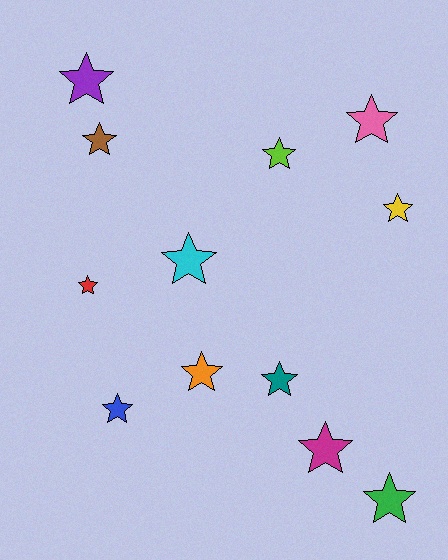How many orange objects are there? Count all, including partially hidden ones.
There is 1 orange object.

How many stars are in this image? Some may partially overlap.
There are 12 stars.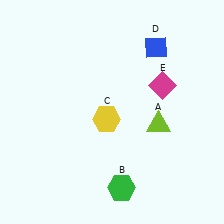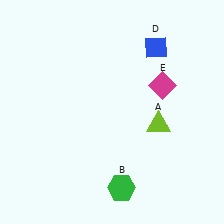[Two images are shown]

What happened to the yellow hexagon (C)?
The yellow hexagon (C) was removed in Image 2. It was in the bottom-left area of Image 1.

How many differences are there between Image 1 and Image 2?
There is 1 difference between the two images.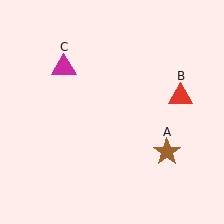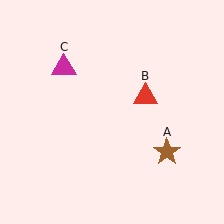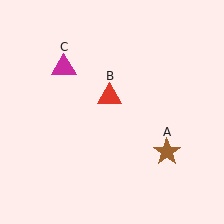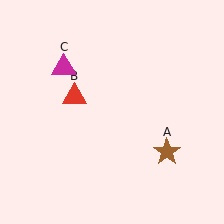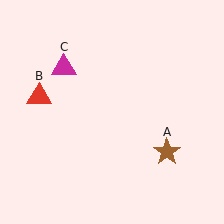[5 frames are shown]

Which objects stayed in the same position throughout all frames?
Brown star (object A) and magenta triangle (object C) remained stationary.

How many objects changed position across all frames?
1 object changed position: red triangle (object B).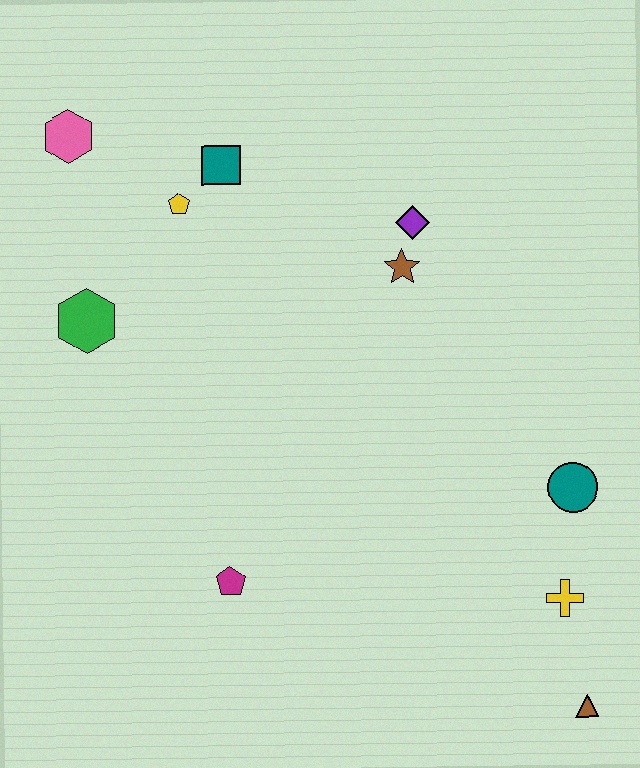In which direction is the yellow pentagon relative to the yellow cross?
The yellow pentagon is above the yellow cross.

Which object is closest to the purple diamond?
The brown star is closest to the purple diamond.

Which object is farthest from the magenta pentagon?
The pink hexagon is farthest from the magenta pentagon.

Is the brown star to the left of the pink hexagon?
No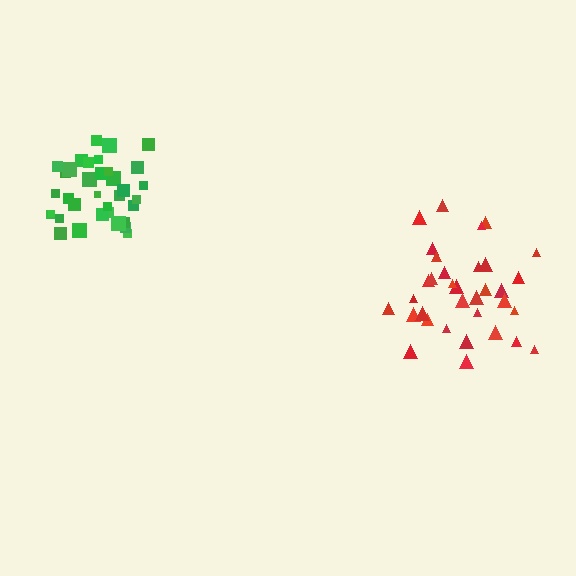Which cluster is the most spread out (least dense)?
Red.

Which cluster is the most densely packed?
Green.